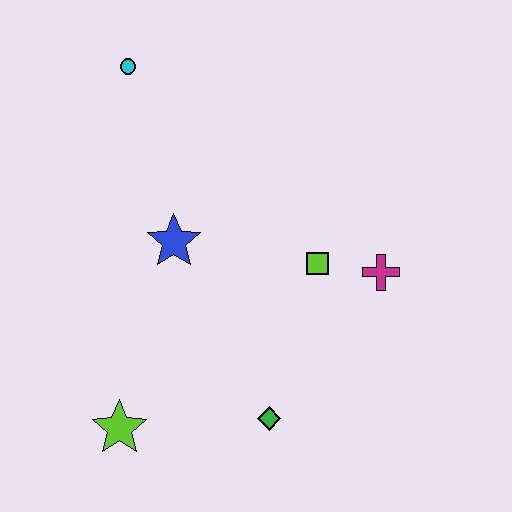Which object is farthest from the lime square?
The cyan circle is farthest from the lime square.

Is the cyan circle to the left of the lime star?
No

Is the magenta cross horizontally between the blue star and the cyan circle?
No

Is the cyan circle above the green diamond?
Yes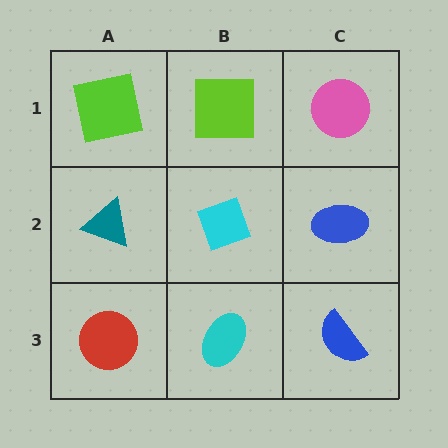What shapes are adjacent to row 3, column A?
A teal triangle (row 2, column A), a cyan ellipse (row 3, column B).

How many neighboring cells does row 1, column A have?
2.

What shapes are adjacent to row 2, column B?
A lime square (row 1, column B), a cyan ellipse (row 3, column B), a teal triangle (row 2, column A), a blue ellipse (row 2, column C).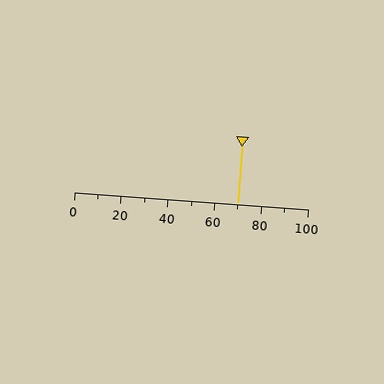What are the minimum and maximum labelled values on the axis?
The axis runs from 0 to 100.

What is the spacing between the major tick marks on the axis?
The major ticks are spaced 20 apart.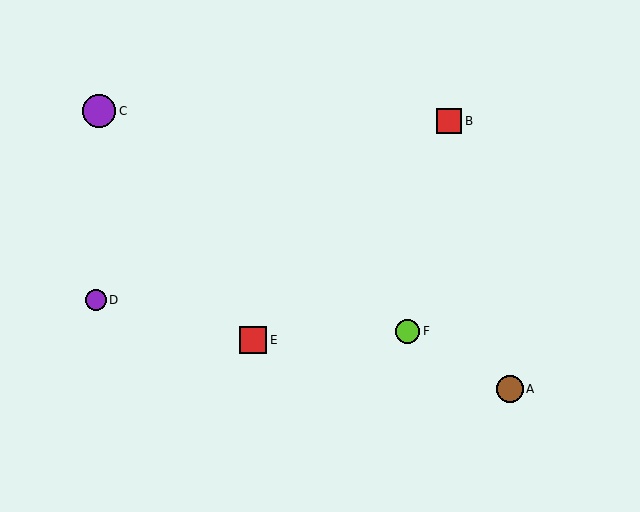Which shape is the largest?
The purple circle (labeled C) is the largest.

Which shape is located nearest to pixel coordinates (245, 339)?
The red square (labeled E) at (253, 340) is nearest to that location.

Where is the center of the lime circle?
The center of the lime circle is at (407, 331).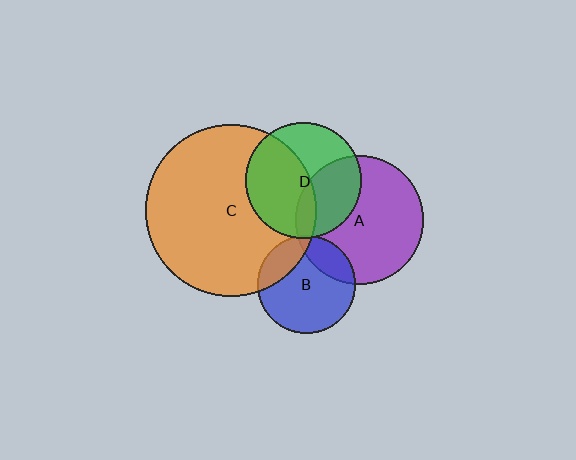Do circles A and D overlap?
Yes.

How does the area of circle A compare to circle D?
Approximately 1.2 times.